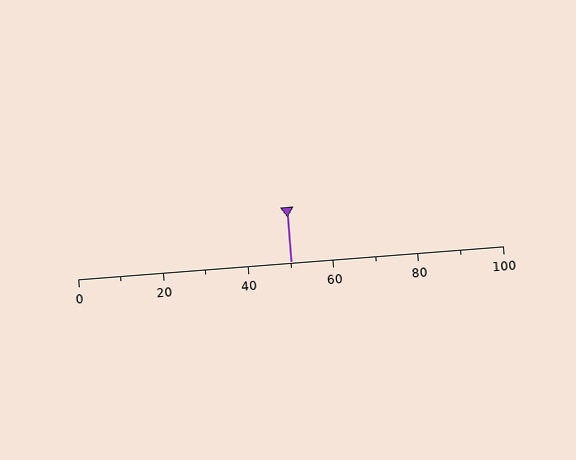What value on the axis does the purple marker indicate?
The marker indicates approximately 50.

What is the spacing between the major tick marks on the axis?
The major ticks are spaced 20 apart.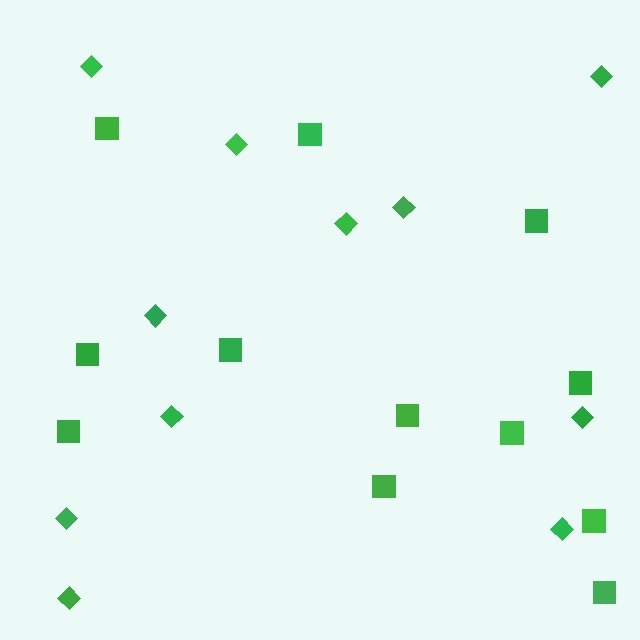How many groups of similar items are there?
There are 2 groups: one group of diamonds (11) and one group of squares (12).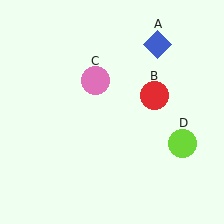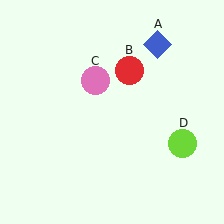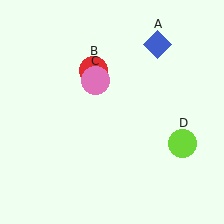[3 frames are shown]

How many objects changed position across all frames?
1 object changed position: red circle (object B).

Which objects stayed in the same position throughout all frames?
Blue diamond (object A) and pink circle (object C) and lime circle (object D) remained stationary.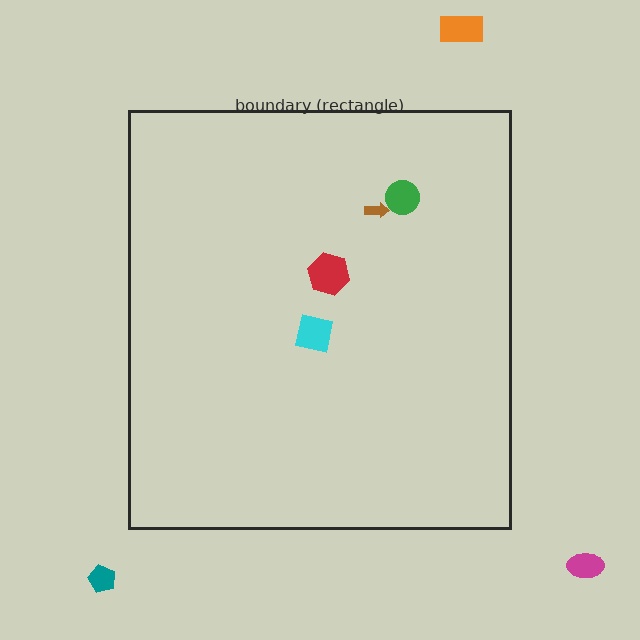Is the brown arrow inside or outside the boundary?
Inside.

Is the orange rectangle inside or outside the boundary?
Outside.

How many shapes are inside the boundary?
4 inside, 3 outside.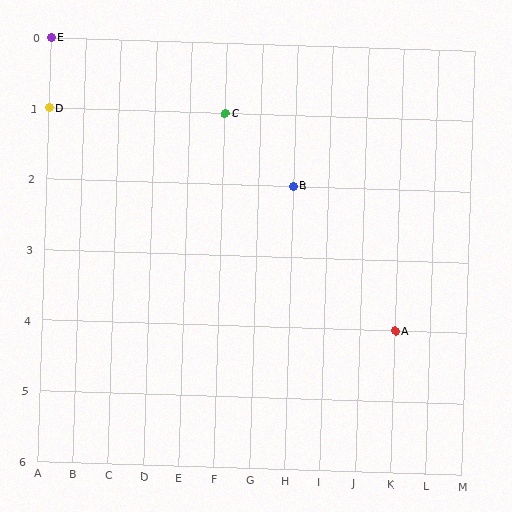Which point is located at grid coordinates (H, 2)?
Point B is at (H, 2).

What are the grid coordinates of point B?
Point B is at grid coordinates (H, 2).